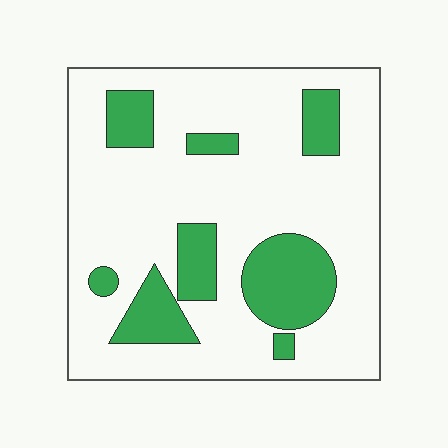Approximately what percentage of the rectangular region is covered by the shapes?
Approximately 20%.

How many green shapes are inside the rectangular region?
8.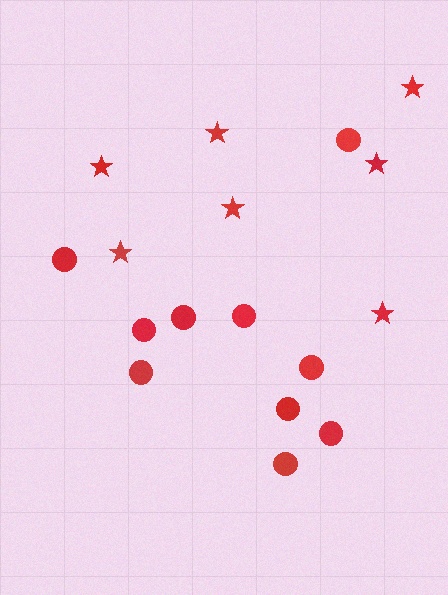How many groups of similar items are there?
There are 2 groups: one group of circles (10) and one group of stars (7).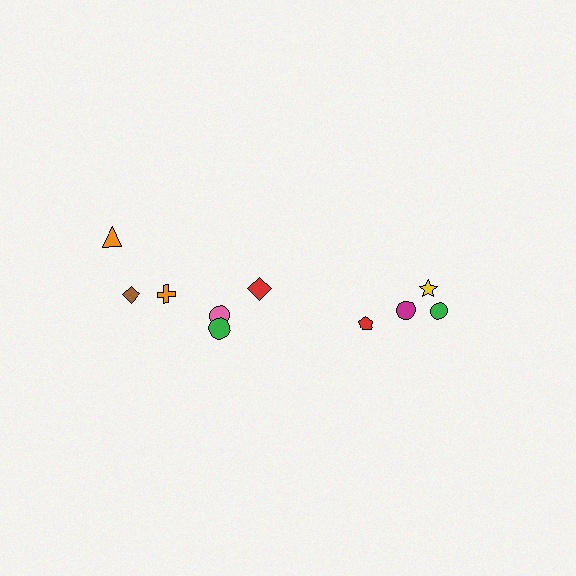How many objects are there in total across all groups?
There are 10 objects.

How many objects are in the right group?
There are 4 objects.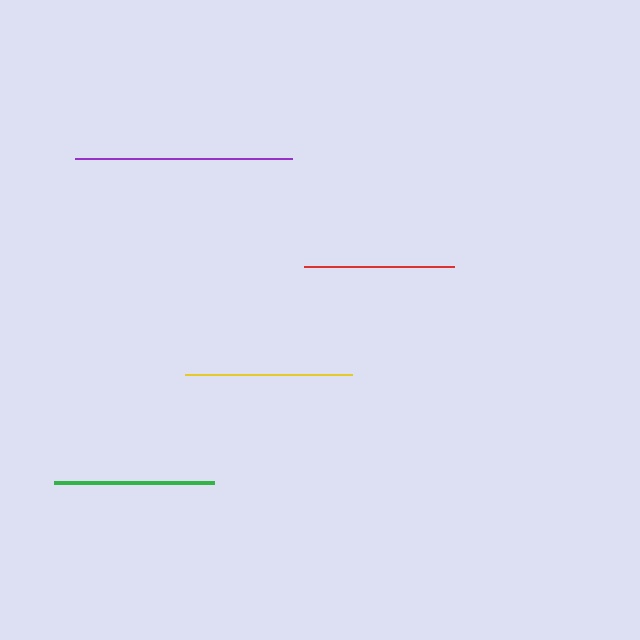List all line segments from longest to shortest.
From longest to shortest: purple, yellow, green, red.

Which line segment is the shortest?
The red line is the shortest at approximately 150 pixels.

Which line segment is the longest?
The purple line is the longest at approximately 217 pixels.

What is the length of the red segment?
The red segment is approximately 150 pixels long.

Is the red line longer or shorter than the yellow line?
The yellow line is longer than the red line.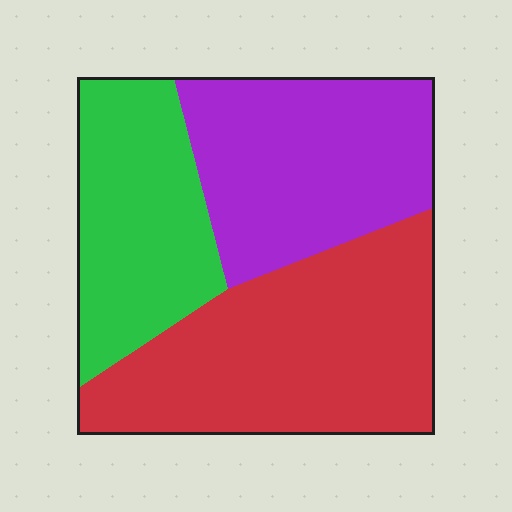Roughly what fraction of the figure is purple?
Purple takes up between a sixth and a third of the figure.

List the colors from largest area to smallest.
From largest to smallest: red, purple, green.